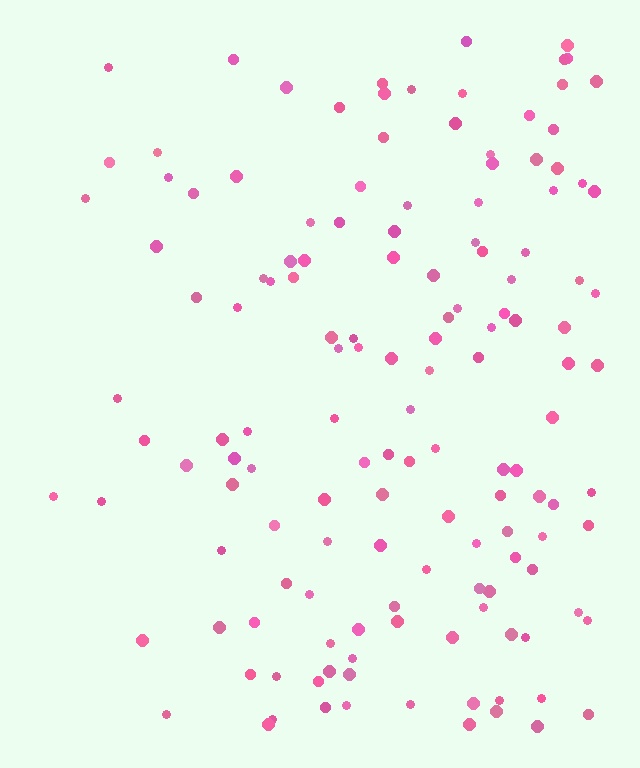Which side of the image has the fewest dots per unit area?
The left.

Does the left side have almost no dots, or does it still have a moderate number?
Still a moderate number, just noticeably fewer than the right.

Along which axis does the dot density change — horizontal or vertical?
Horizontal.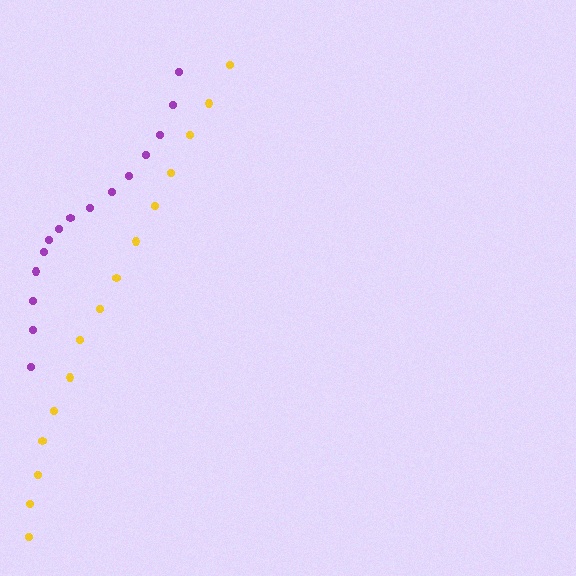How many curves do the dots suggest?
There are 2 distinct paths.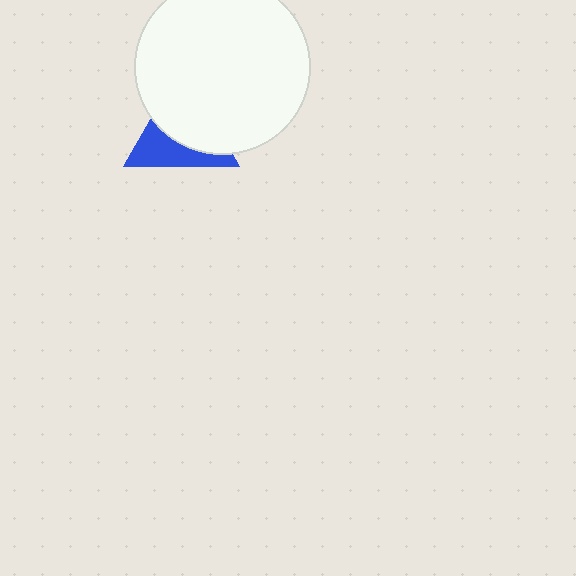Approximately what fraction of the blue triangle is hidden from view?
Roughly 58% of the blue triangle is hidden behind the white circle.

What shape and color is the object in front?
The object in front is a white circle.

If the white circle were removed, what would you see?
You would see the complete blue triangle.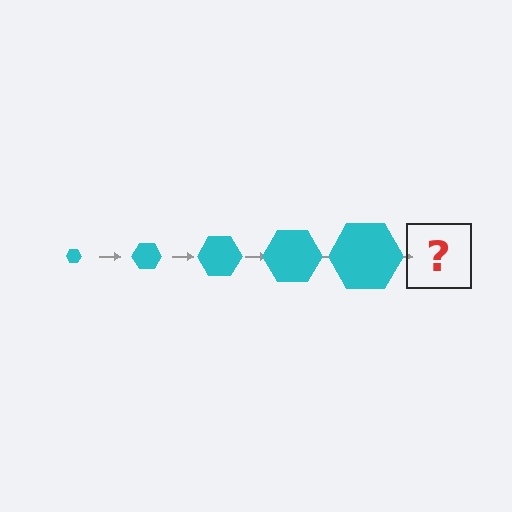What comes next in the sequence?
The next element should be a cyan hexagon, larger than the previous one.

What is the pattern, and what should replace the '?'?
The pattern is that the hexagon gets progressively larger each step. The '?' should be a cyan hexagon, larger than the previous one.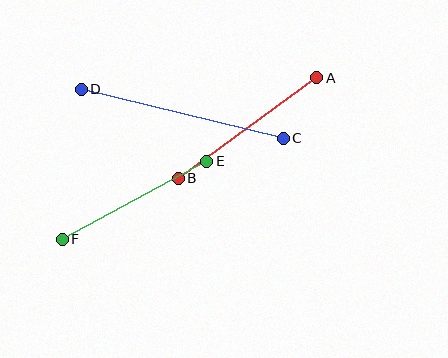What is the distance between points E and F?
The distance is approximately 164 pixels.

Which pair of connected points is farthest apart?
Points C and D are farthest apart.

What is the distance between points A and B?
The distance is approximately 171 pixels.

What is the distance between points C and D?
The distance is approximately 208 pixels.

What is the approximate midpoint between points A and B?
The midpoint is at approximately (248, 128) pixels.